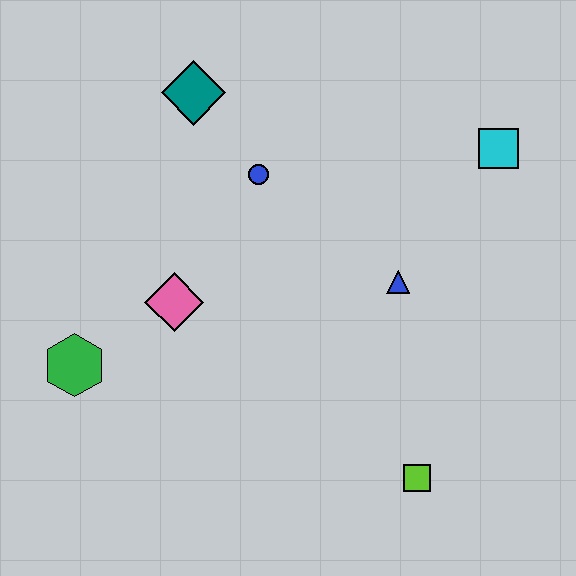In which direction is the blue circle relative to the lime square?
The blue circle is above the lime square.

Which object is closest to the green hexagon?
The pink diamond is closest to the green hexagon.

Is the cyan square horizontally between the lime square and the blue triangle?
No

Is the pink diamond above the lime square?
Yes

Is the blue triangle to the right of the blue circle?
Yes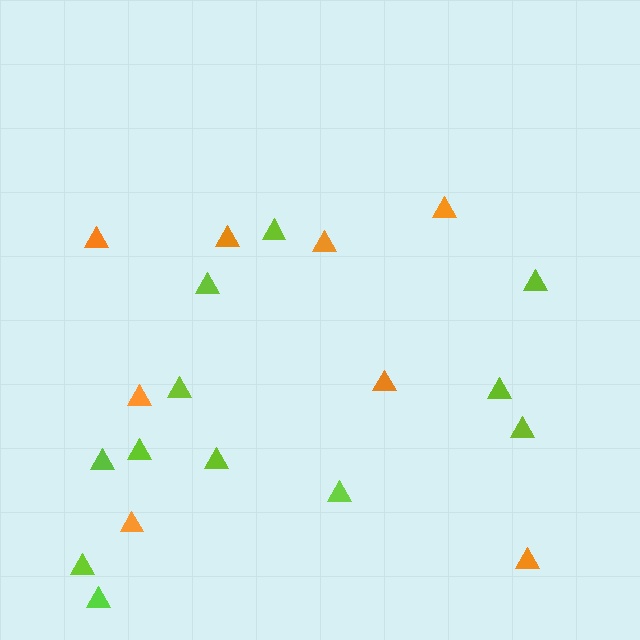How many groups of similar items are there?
There are 2 groups: one group of orange triangles (8) and one group of lime triangles (12).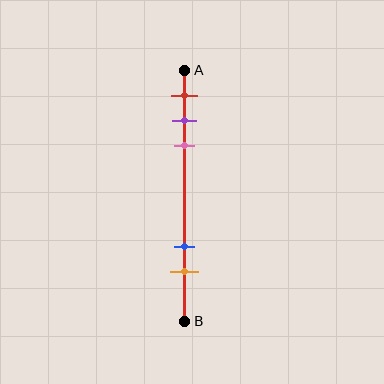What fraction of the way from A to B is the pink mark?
The pink mark is approximately 30% (0.3) of the way from A to B.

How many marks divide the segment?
There are 5 marks dividing the segment.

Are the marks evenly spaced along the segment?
No, the marks are not evenly spaced.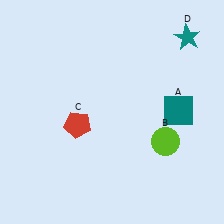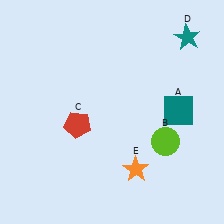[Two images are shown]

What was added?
An orange star (E) was added in Image 2.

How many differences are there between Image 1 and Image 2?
There is 1 difference between the two images.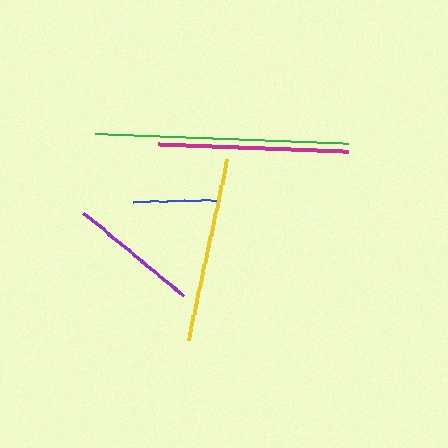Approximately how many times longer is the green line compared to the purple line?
The green line is approximately 2.0 times the length of the purple line.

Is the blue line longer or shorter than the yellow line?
The yellow line is longer than the blue line.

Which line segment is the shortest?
The blue line is the shortest at approximately 85 pixels.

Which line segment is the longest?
The green line is the longest at approximately 253 pixels.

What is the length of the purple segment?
The purple segment is approximately 129 pixels long.